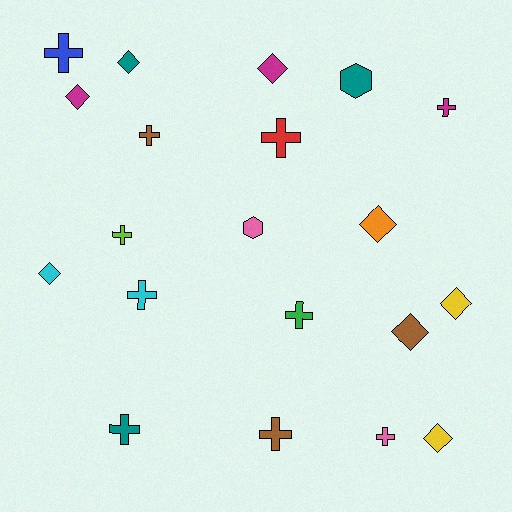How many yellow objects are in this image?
There are 2 yellow objects.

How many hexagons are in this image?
There are 2 hexagons.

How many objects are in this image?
There are 20 objects.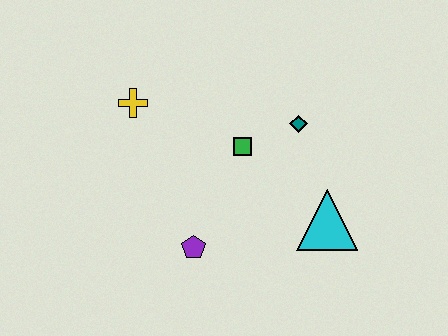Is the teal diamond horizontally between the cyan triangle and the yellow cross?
Yes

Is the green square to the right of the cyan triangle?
No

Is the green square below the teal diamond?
Yes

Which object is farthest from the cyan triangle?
The yellow cross is farthest from the cyan triangle.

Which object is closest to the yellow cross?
The green square is closest to the yellow cross.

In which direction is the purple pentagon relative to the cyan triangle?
The purple pentagon is to the left of the cyan triangle.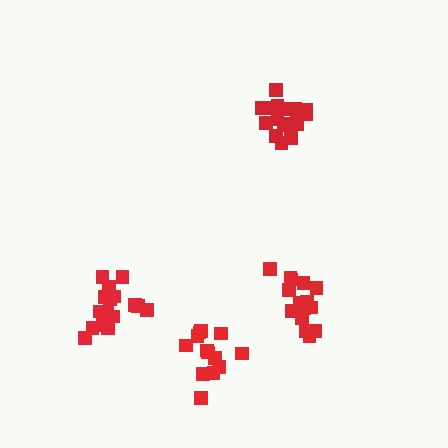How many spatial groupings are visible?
There are 4 spatial groupings.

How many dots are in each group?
Group 1: 16 dots, Group 2: 13 dots, Group 3: 17 dots, Group 4: 18 dots (64 total).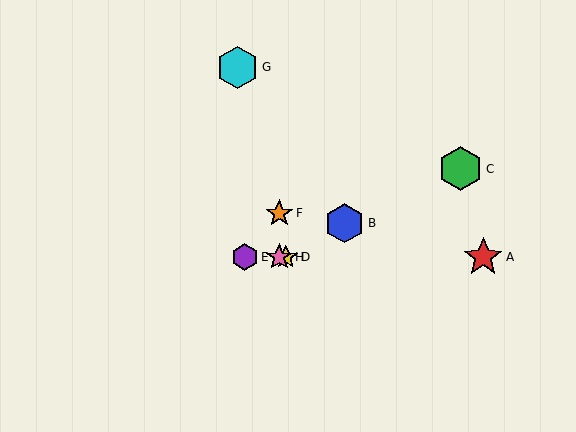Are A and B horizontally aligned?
No, A is at y≈257 and B is at y≈223.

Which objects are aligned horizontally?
Objects A, D, E, H are aligned horizontally.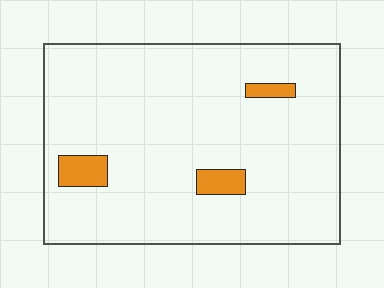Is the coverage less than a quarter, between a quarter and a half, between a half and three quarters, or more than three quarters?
Less than a quarter.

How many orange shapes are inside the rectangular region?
3.